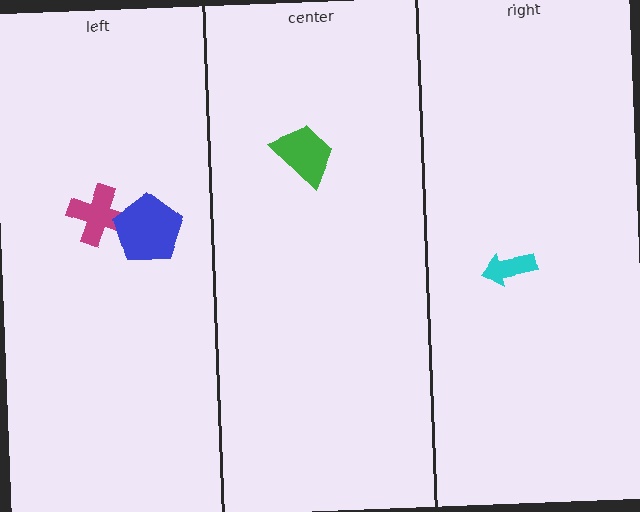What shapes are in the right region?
The cyan arrow.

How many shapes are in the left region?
2.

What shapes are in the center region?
The green trapezoid.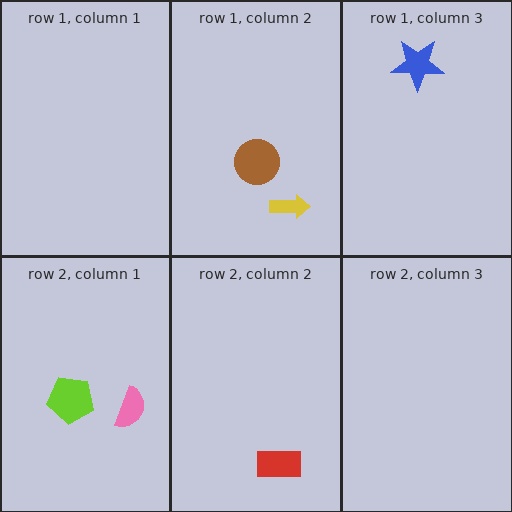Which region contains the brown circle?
The row 1, column 2 region.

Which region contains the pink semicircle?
The row 2, column 1 region.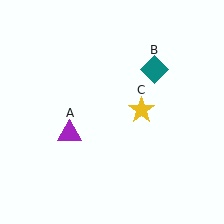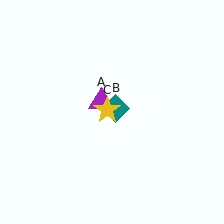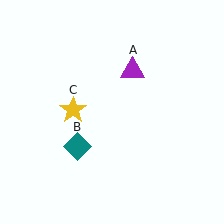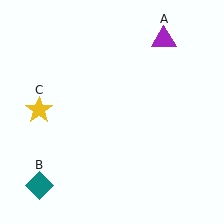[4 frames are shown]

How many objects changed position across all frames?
3 objects changed position: purple triangle (object A), teal diamond (object B), yellow star (object C).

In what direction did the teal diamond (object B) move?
The teal diamond (object B) moved down and to the left.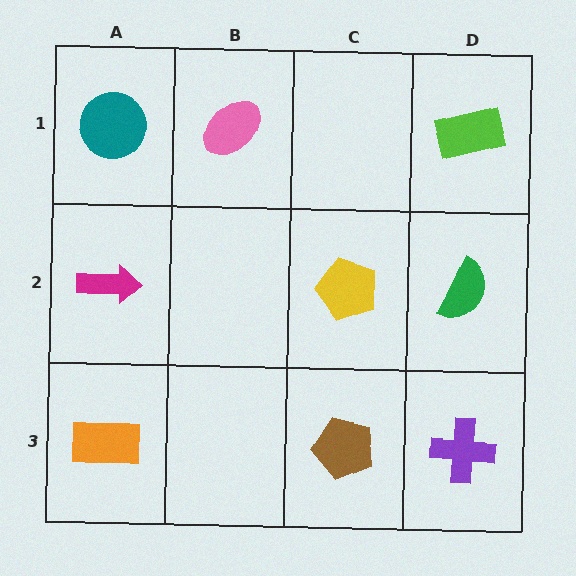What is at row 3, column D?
A purple cross.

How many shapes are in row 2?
3 shapes.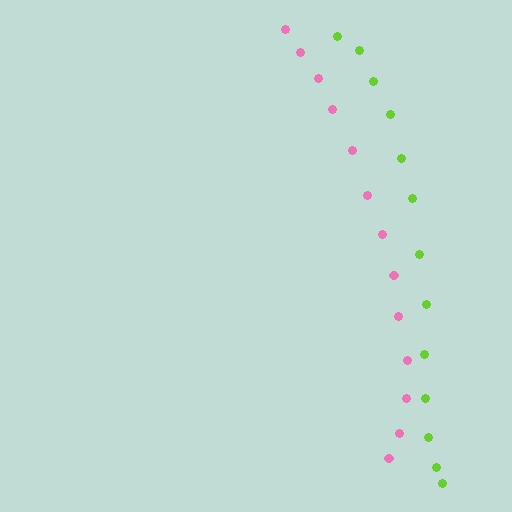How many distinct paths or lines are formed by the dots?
There are 2 distinct paths.